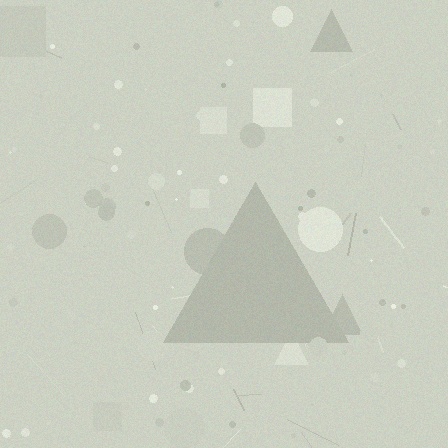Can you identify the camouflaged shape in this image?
The camouflaged shape is a triangle.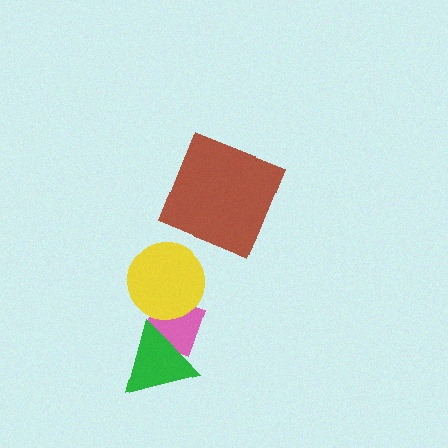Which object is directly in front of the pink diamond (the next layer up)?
The yellow circle is directly in front of the pink diamond.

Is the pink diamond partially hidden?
Yes, it is partially covered by another shape.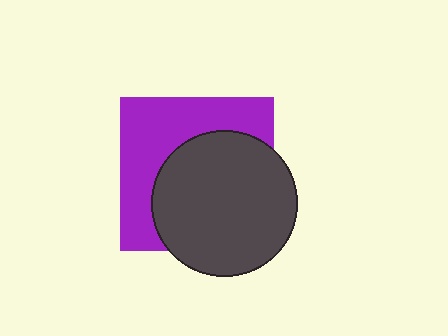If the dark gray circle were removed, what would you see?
You would see the complete purple square.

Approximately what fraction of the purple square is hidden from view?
Roughly 56% of the purple square is hidden behind the dark gray circle.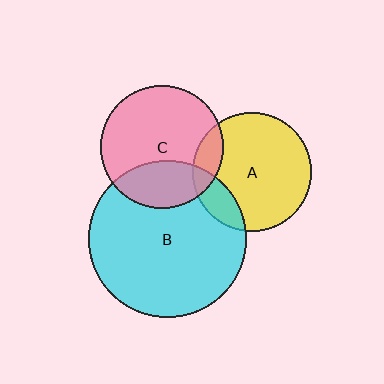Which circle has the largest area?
Circle B (cyan).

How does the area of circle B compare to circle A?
Approximately 1.8 times.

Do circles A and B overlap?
Yes.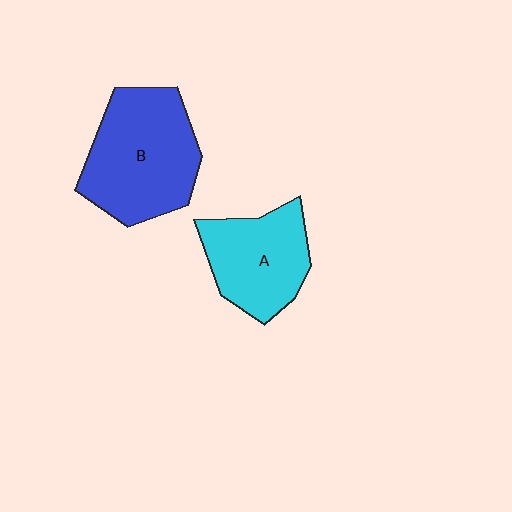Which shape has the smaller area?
Shape A (cyan).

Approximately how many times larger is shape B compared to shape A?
Approximately 1.4 times.